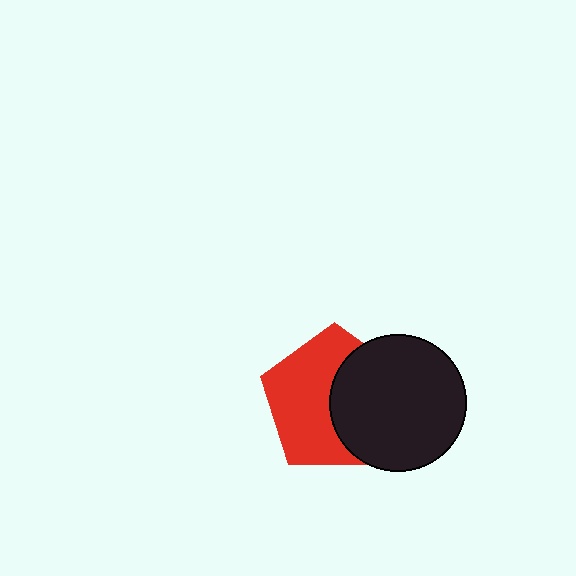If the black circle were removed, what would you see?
You would see the complete red pentagon.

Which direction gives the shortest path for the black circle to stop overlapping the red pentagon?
Moving right gives the shortest separation.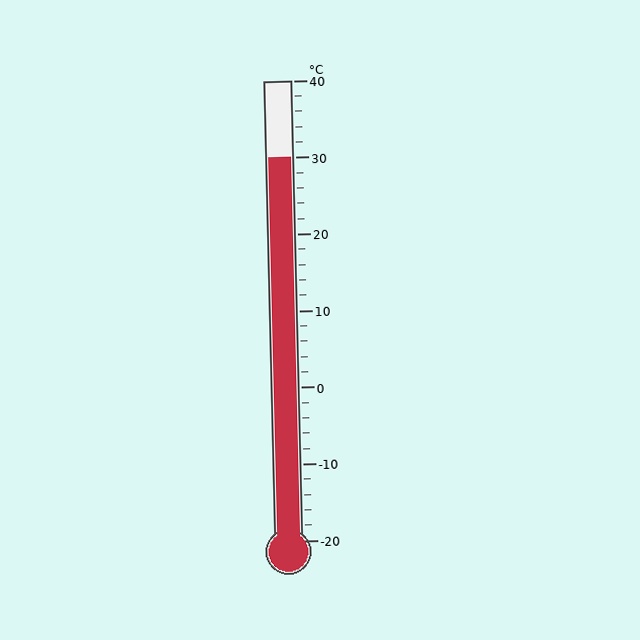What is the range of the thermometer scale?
The thermometer scale ranges from -20°C to 40°C.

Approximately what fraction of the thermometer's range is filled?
The thermometer is filled to approximately 85% of its range.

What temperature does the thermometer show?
The thermometer shows approximately 30°C.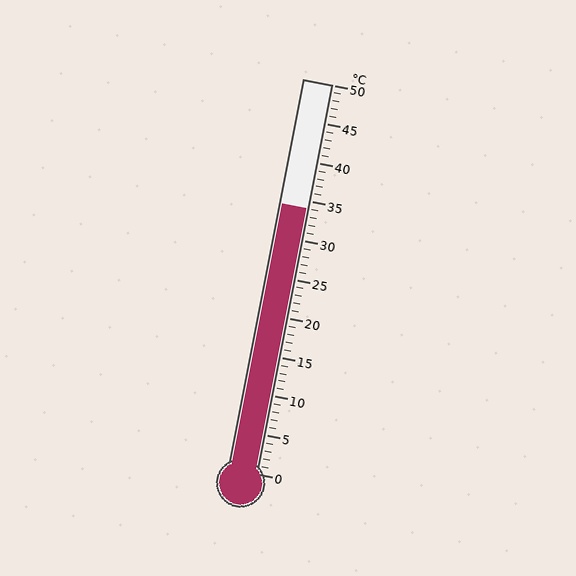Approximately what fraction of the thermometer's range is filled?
The thermometer is filled to approximately 70% of its range.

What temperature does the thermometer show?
The thermometer shows approximately 34°C.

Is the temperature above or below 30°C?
The temperature is above 30°C.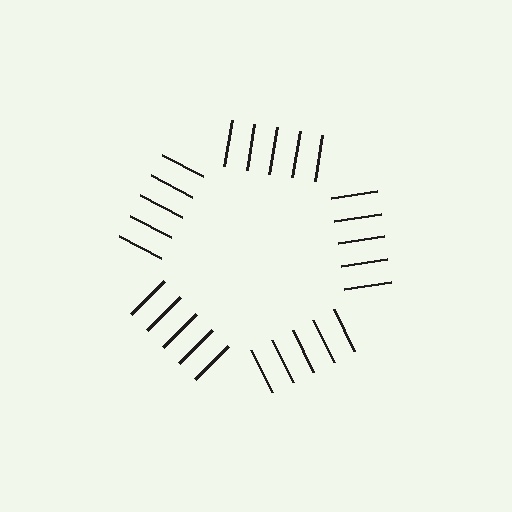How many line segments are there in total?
25 — 5 along each of the 5 edges.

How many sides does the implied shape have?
5 sides — the line-ends trace a pentagon.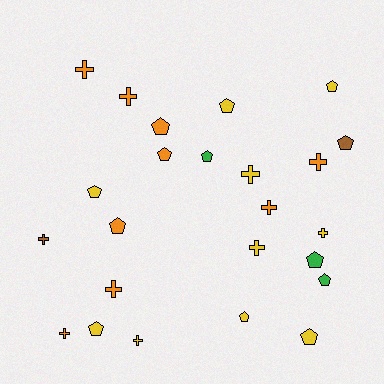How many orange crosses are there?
There are 6 orange crosses.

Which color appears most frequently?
Yellow, with 10 objects.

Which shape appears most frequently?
Pentagon, with 13 objects.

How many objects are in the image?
There are 24 objects.